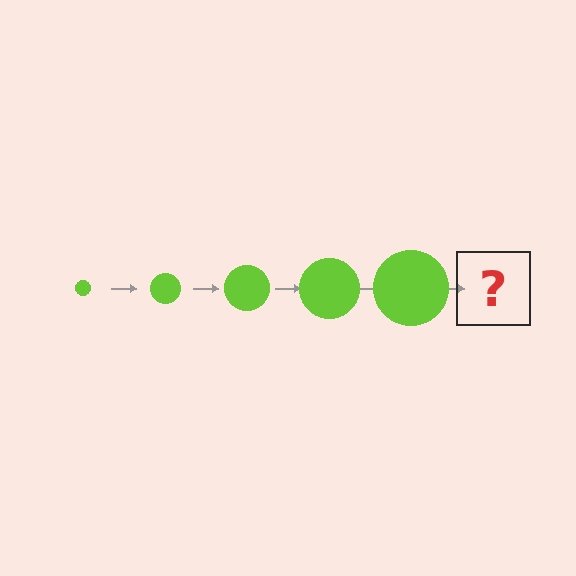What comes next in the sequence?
The next element should be a lime circle, larger than the previous one.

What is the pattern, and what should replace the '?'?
The pattern is that the circle gets progressively larger each step. The '?' should be a lime circle, larger than the previous one.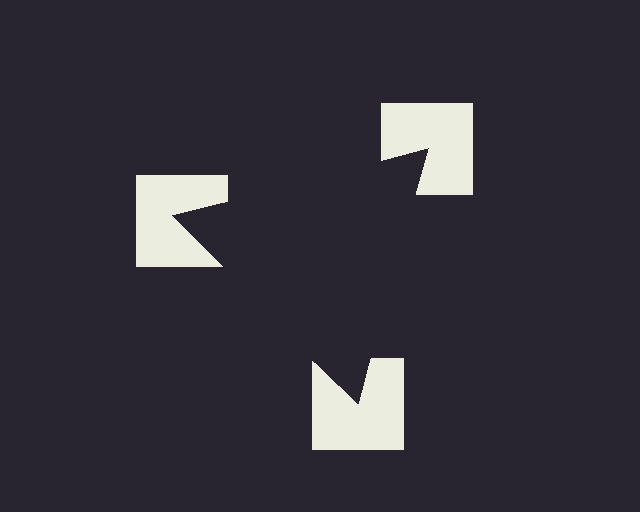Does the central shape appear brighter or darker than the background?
It typically appears slightly darker than the background, even though no actual brightness change is drawn.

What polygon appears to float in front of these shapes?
An illusory triangle — its edges are inferred from the aligned wedge cuts in the notched squares, not physically drawn.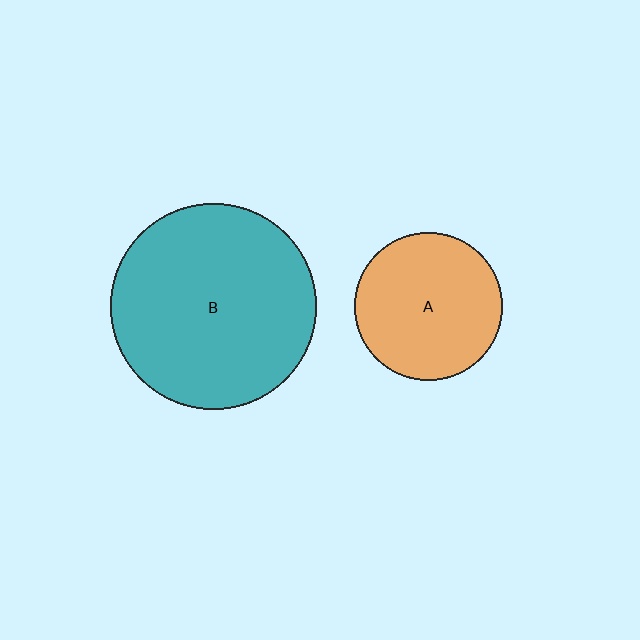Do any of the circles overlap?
No, none of the circles overlap.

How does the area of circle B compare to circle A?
Approximately 1.9 times.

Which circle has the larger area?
Circle B (teal).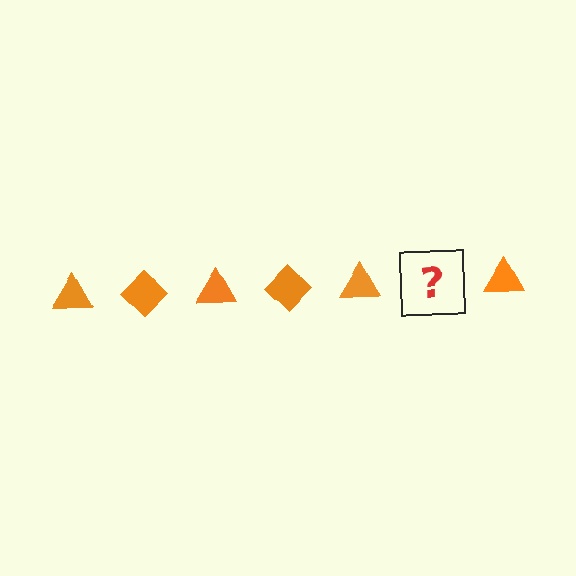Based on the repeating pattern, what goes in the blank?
The blank should be an orange diamond.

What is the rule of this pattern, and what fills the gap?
The rule is that the pattern cycles through triangle, diamond shapes in orange. The gap should be filled with an orange diamond.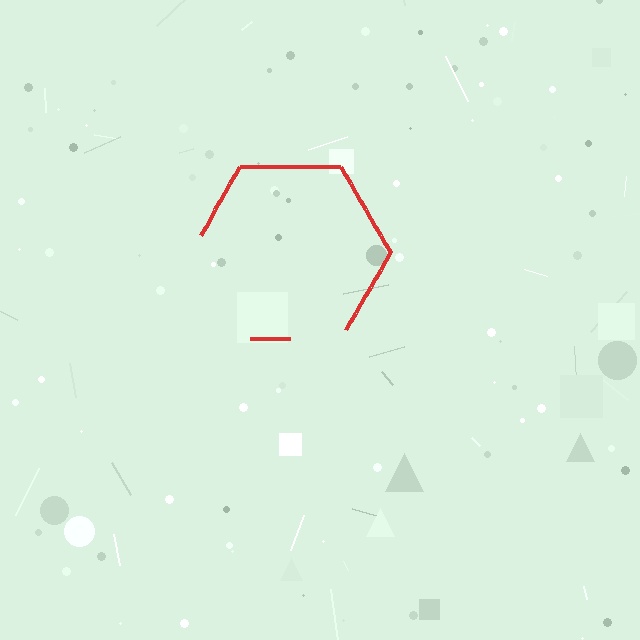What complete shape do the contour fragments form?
The contour fragments form a hexagon.